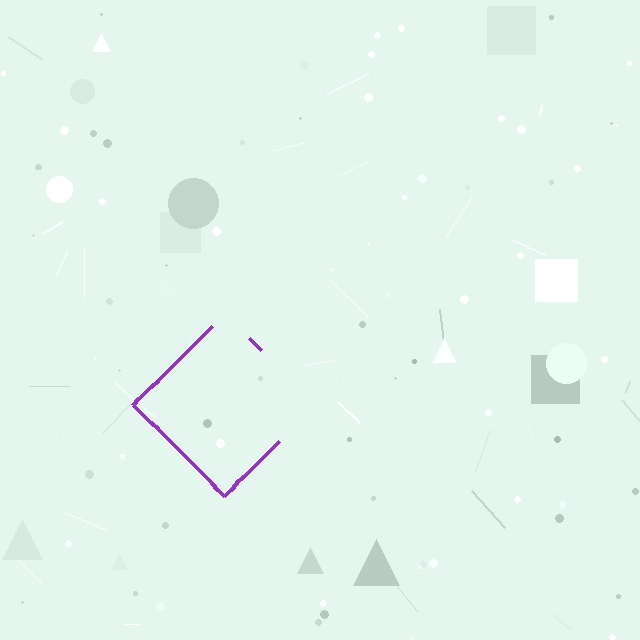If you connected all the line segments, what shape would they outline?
They would outline a diamond.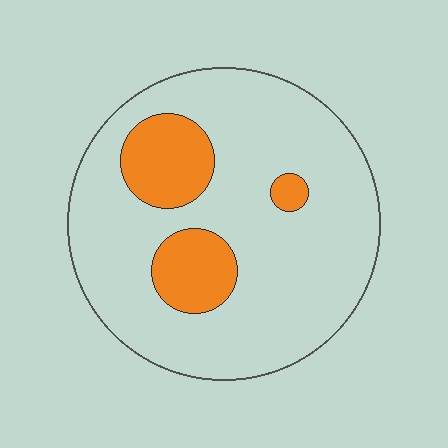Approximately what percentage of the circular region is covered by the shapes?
Approximately 20%.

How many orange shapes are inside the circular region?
3.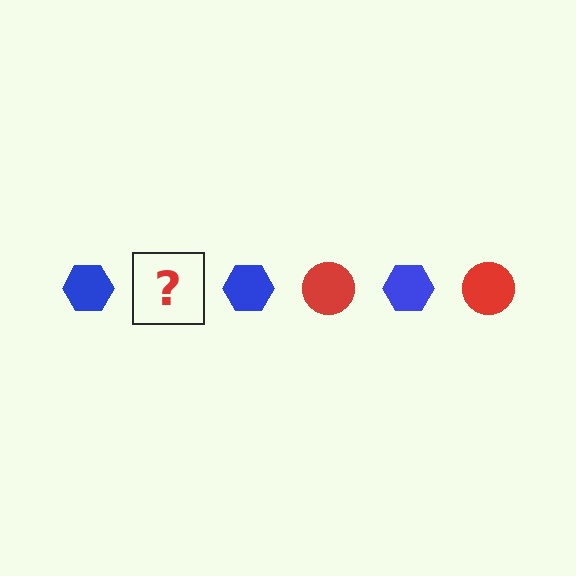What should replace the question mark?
The question mark should be replaced with a red circle.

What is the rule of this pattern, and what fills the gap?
The rule is that the pattern alternates between blue hexagon and red circle. The gap should be filled with a red circle.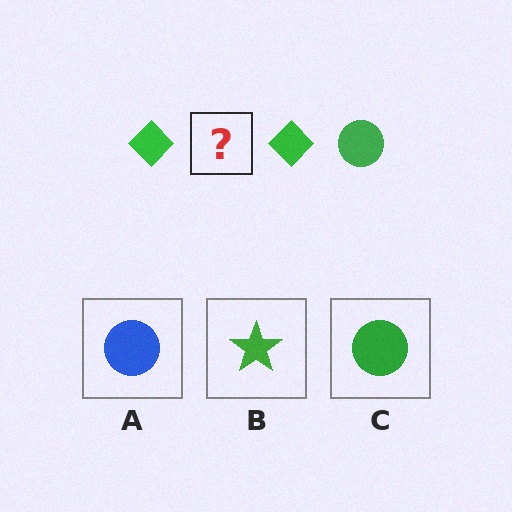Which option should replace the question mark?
Option C.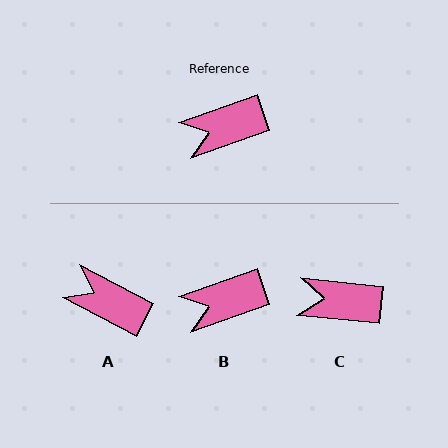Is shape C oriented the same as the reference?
No, it is off by about 25 degrees.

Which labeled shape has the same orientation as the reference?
B.